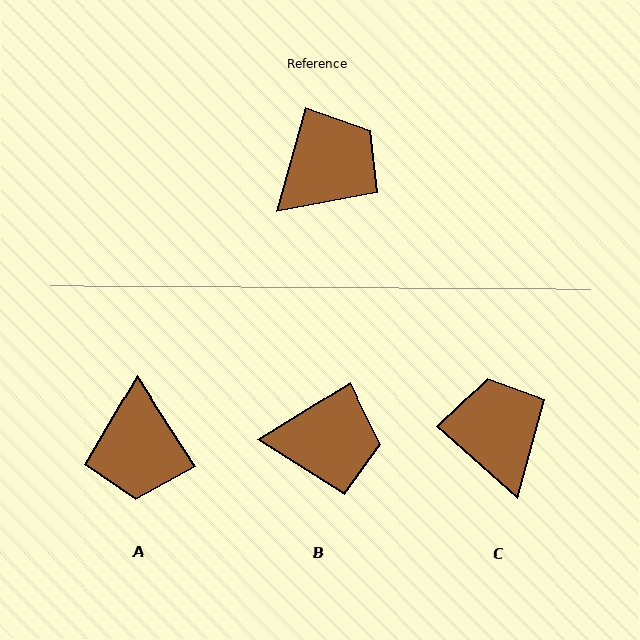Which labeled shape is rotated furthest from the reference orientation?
A, about 131 degrees away.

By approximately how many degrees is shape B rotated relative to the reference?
Approximately 43 degrees clockwise.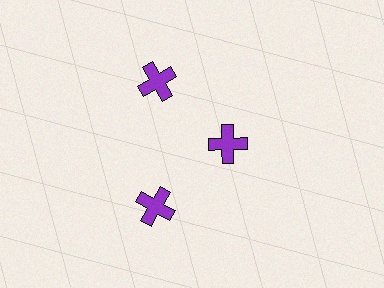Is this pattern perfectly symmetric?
No. The 3 purple crosses are arranged in a ring, but one element near the 3 o'clock position is pulled inward toward the center, breaking the 3-fold rotational symmetry.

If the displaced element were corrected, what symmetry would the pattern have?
It would have 3-fold rotational symmetry — the pattern would map onto itself every 120 degrees.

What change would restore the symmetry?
The symmetry would be restored by moving it outward, back onto the ring so that all 3 crosses sit at equal angles and equal distance from the center.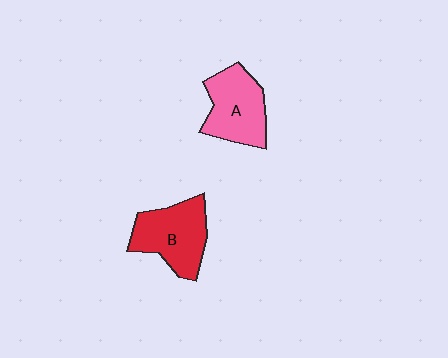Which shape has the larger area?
Shape B (red).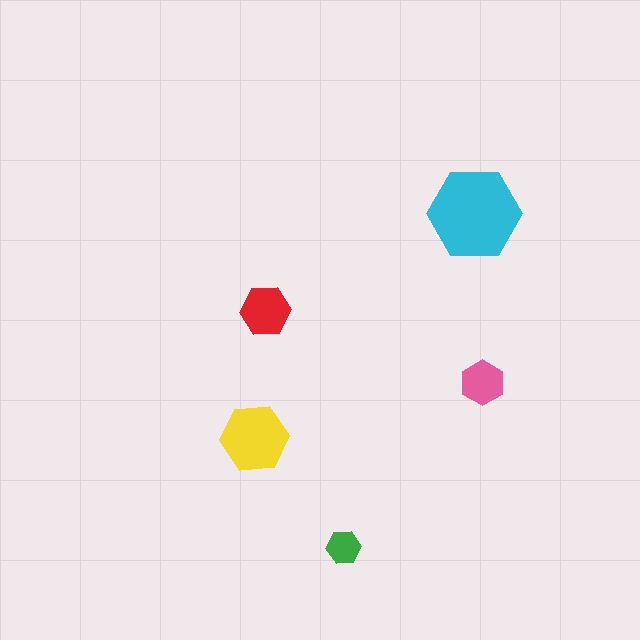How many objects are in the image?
There are 5 objects in the image.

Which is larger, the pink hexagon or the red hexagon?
The red one.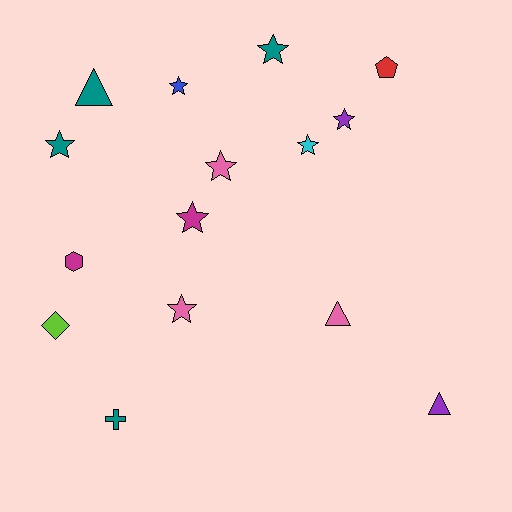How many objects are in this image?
There are 15 objects.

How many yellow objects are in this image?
There are no yellow objects.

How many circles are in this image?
There are no circles.